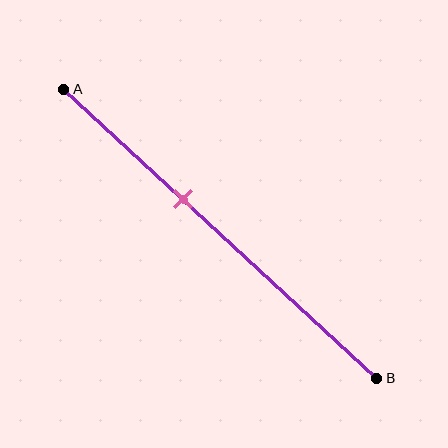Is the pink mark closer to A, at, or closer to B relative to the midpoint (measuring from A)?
The pink mark is closer to point A than the midpoint of segment AB.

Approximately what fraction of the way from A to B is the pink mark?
The pink mark is approximately 40% of the way from A to B.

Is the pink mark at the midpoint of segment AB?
No, the mark is at about 40% from A, not at the 50% midpoint.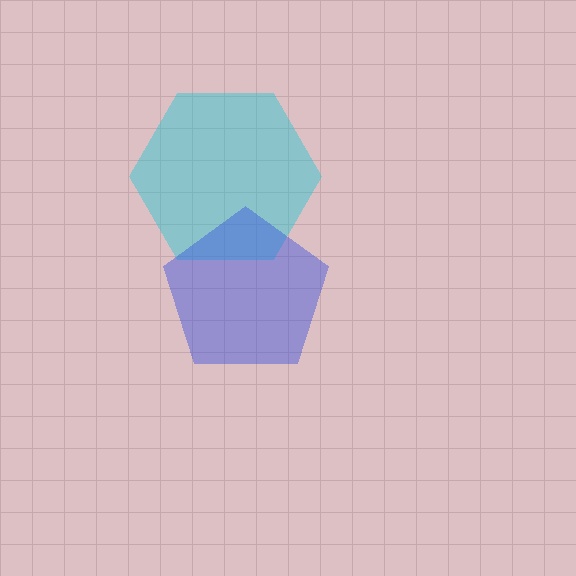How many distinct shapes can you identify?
There are 2 distinct shapes: a cyan hexagon, a blue pentagon.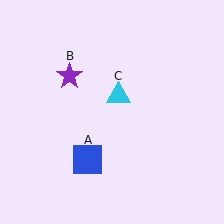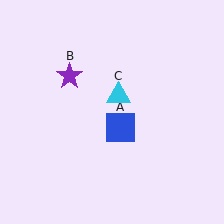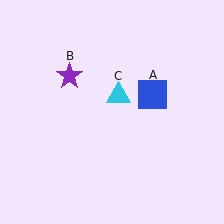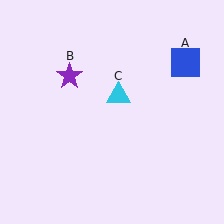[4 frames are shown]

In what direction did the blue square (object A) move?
The blue square (object A) moved up and to the right.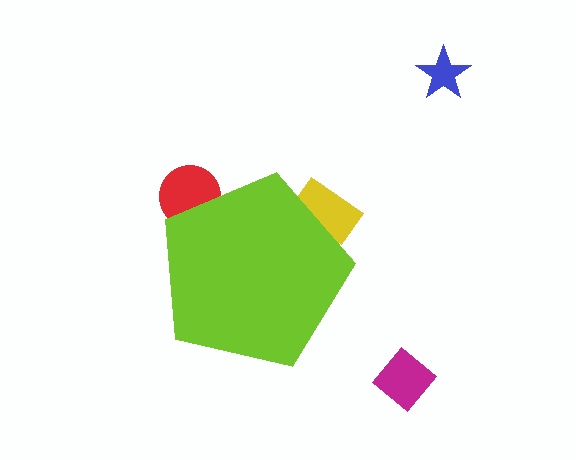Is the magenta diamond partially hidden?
No, the magenta diamond is fully visible.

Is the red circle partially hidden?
Yes, the red circle is partially hidden behind the lime pentagon.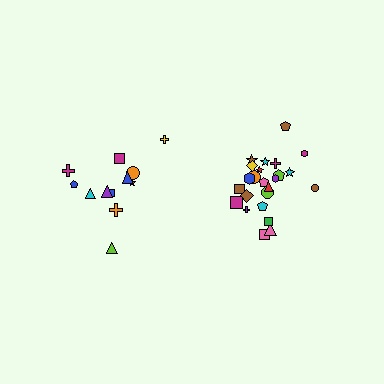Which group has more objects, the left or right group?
The right group.